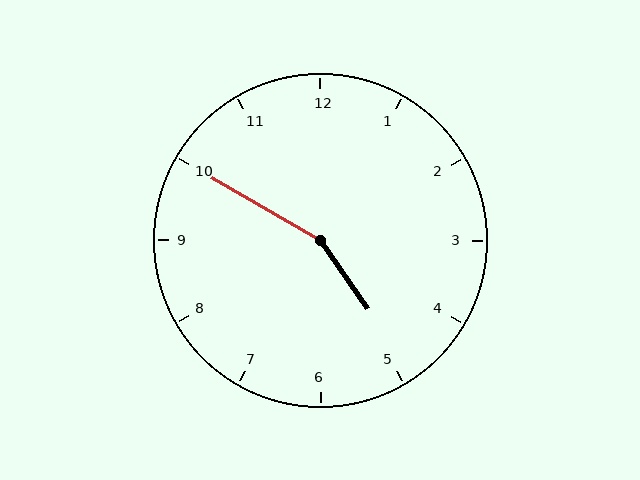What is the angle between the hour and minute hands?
Approximately 155 degrees.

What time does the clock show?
4:50.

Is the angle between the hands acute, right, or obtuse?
It is obtuse.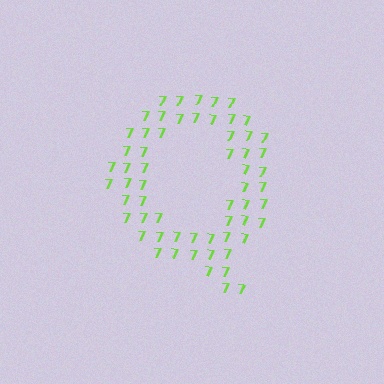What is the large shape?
The large shape is the letter Q.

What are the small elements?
The small elements are digit 7's.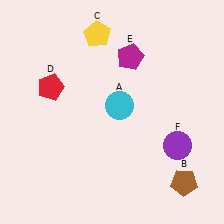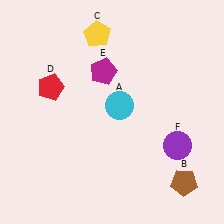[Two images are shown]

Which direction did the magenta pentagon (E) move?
The magenta pentagon (E) moved left.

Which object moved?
The magenta pentagon (E) moved left.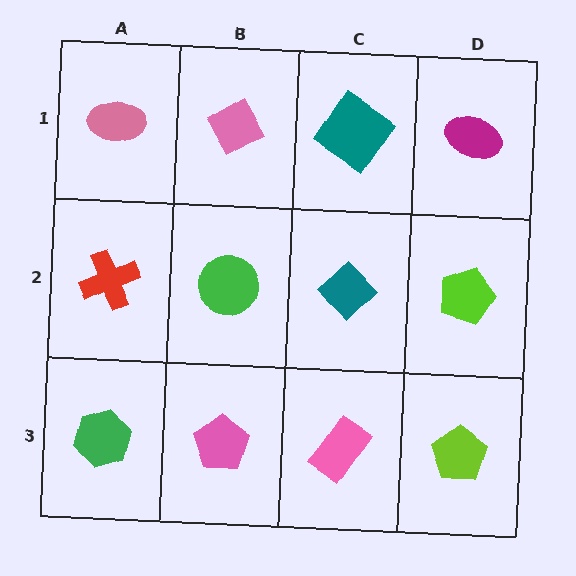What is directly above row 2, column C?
A teal diamond.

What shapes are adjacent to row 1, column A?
A red cross (row 2, column A), a pink diamond (row 1, column B).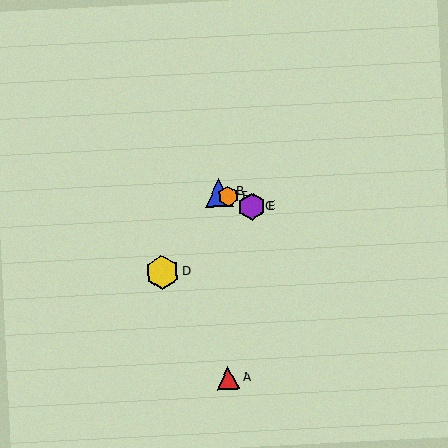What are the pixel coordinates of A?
Object A is at (228, 378).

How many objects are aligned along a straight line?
4 objects (B, C, E, F) are aligned along a straight line.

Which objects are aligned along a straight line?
Objects B, C, E, F are aligned along a straight line.